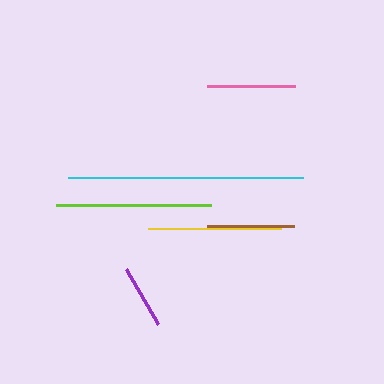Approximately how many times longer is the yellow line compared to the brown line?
The yellow line is approximately 1.5 times the length of the brown line.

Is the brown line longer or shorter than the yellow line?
The yellow line is longer than the brown line.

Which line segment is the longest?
The cyan line is the longest at approximately 235 pixels.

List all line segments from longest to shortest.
From longest to shortest: cyan, lime, yellow, pink, brown, purple.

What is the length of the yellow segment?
The yellow segment is approximately 133 pixels long.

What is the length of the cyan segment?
The cyan segment is approximately 235 pixels long.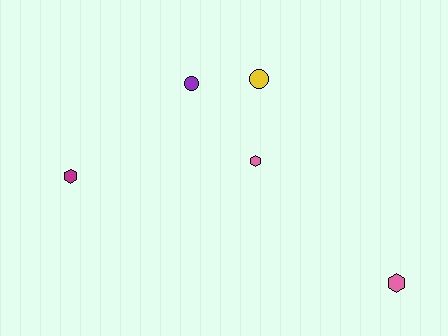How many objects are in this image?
There are 5 objects.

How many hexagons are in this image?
There are 3 hexagons.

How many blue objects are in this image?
There are no blue objects.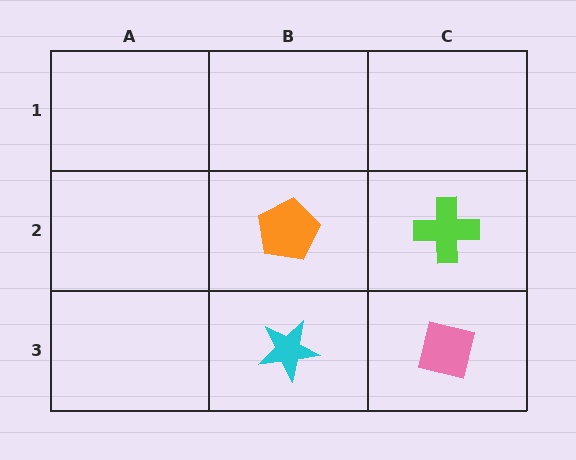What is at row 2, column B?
An orange pentagon.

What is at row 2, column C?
A lime cross.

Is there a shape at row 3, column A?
No, that cell is empty.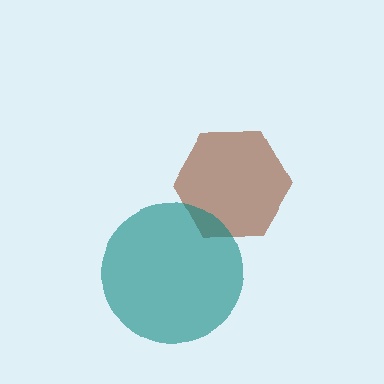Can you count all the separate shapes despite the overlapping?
Yes, there are 2 separate shapes.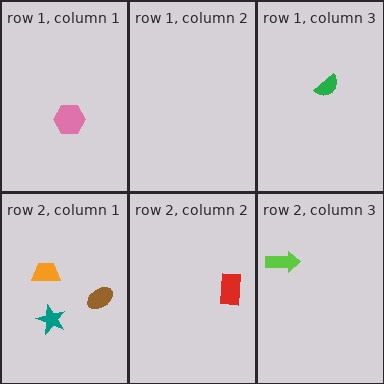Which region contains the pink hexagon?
The row 1, column 1 region.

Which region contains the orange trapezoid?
The row 2, column 1 region.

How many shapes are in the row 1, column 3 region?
1.